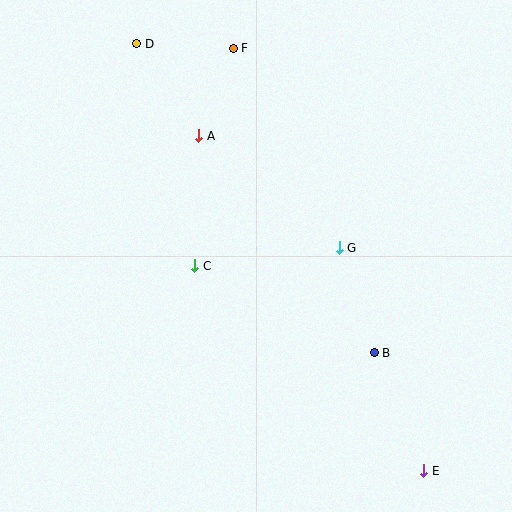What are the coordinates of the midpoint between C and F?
The midpoint between C and F is at (214, 157).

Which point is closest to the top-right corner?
Point F is closest to the top-right corner.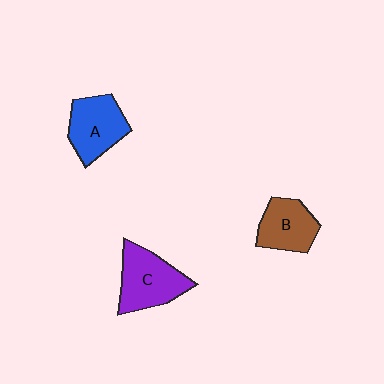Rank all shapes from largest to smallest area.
From largest to smallest: C (purple), A (blue), B (brown).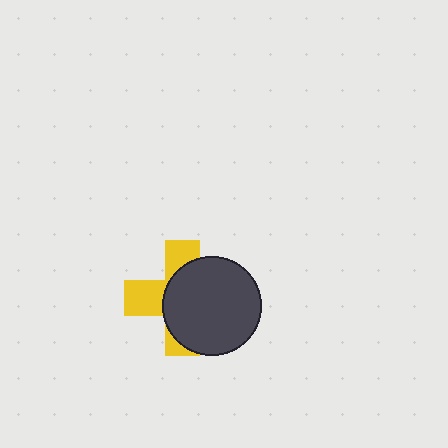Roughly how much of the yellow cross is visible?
A small part of it is visible (roughly 40%).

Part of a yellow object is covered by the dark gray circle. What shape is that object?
It is a cross.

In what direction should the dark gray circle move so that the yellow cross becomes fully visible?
The dark gray circle should move right. That is the shortest direction to clear the overlap and leave the yellow cross fully visible.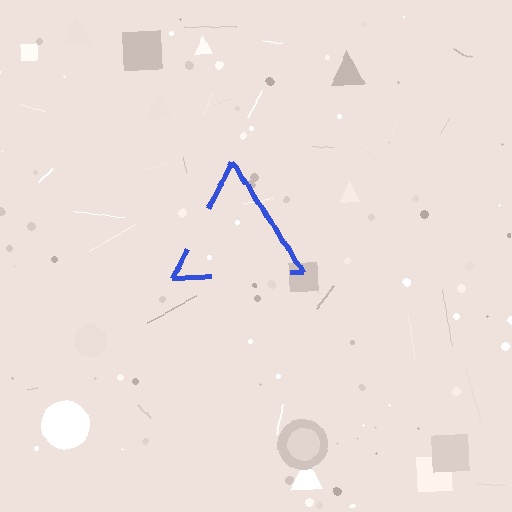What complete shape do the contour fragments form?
The contour fragments form a triangle.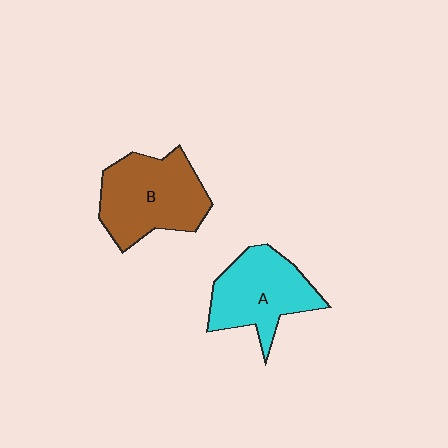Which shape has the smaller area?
Shape A (cyan).